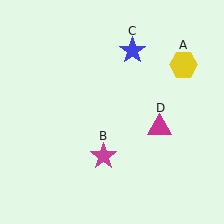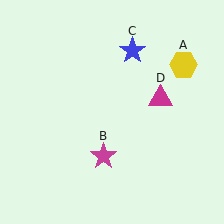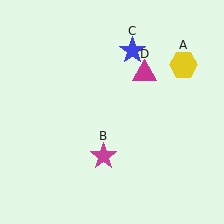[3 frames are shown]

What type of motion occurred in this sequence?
The magenta triangle (object D) rotated counterclockwise around the center of the scene.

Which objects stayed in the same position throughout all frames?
Yellow hexagon (object A) and magenta star (object B) and blue star (object C) remained stationary.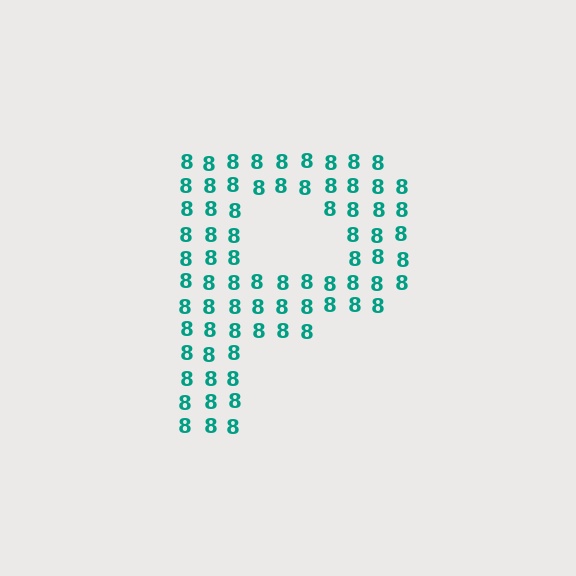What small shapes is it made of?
It is made of small digit 8's.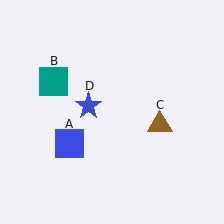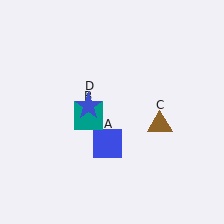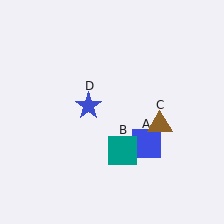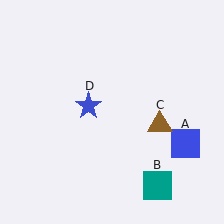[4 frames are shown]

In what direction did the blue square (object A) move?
The blue square (object A) moved right.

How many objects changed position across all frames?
2 objects changed position: blue square (object A), teal square (object B).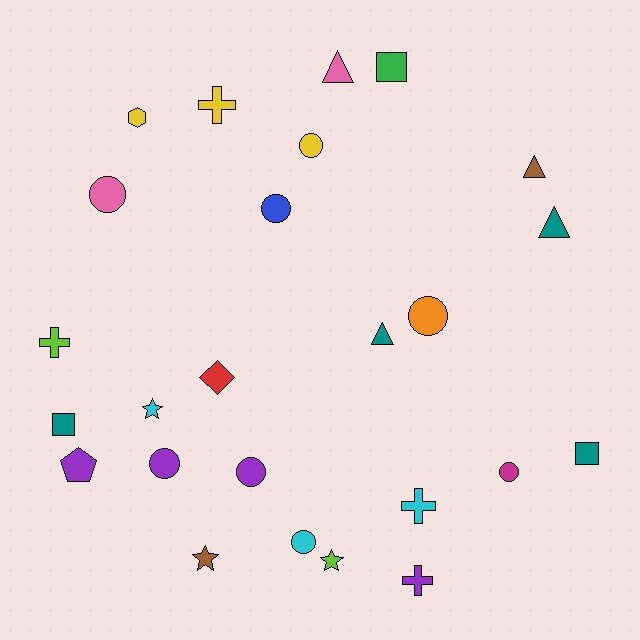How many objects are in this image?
There are 25 objects.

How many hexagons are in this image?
There is 1 hexagon.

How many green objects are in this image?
There is 1 green object.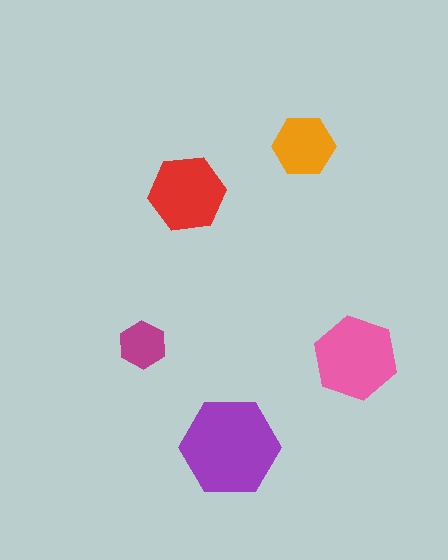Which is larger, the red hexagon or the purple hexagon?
The purple one.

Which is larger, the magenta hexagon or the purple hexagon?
The purple one.